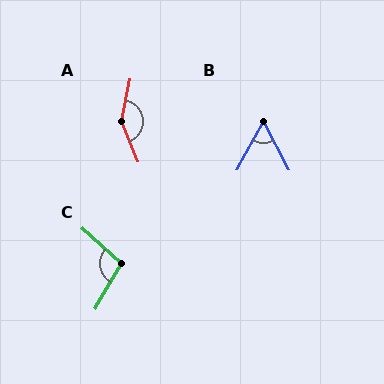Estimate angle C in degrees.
Approximately 102 degrees.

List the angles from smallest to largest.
B (57°), C (102°), A (146°).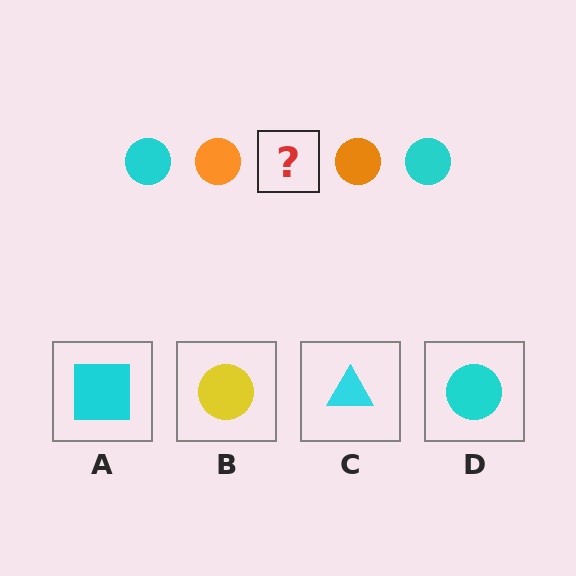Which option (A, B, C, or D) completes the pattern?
D.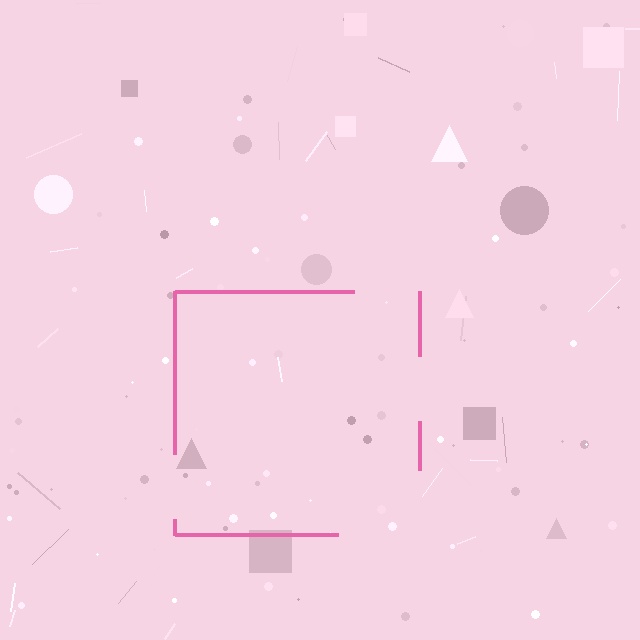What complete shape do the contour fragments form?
The contour fragments form a square.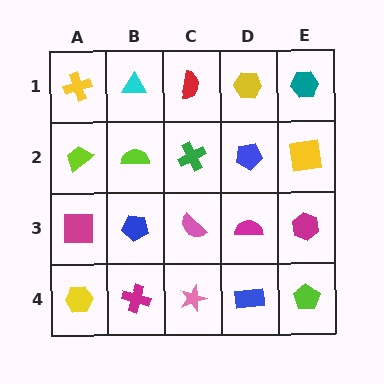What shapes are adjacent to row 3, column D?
A blue pentagon (row 2, column D), a blue rectangle (row 4, column D), a pink semicircle (row 3, column C), a magenta hexagon (row 3, column E).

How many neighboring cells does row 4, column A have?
2.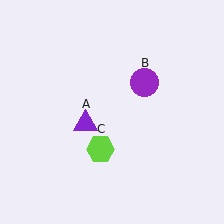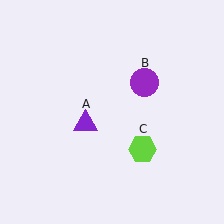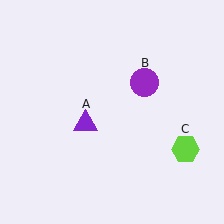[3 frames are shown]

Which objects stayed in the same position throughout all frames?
Purple triangle (object A) and purple circle (object B) remained stationary.